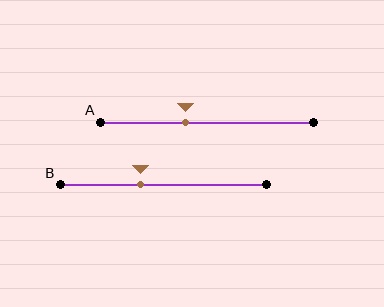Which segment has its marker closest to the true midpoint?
Segment A has its marker closest to the true midpoint.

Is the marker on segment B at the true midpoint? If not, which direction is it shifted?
No, the marker on segment B is shifted to the left by about 11% of the segment length.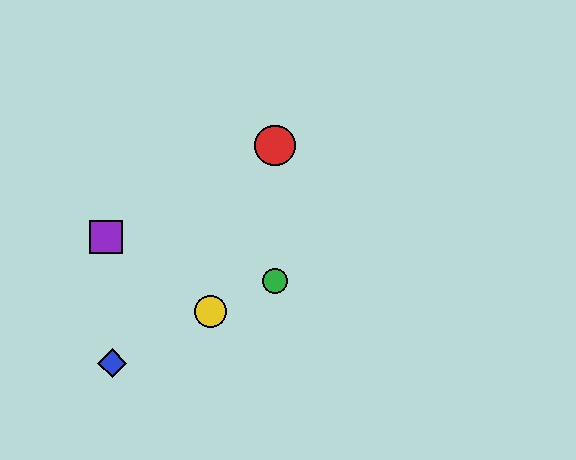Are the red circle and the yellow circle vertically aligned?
No, the red circle is at x≈275 and the yellow circle is at x≈210.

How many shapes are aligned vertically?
2 shapes (the red circle, the green circle) are aligned vertically.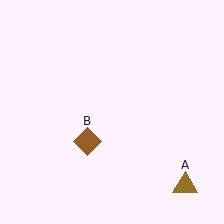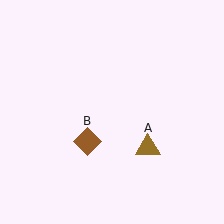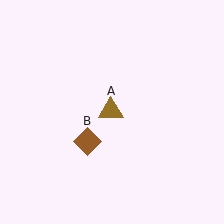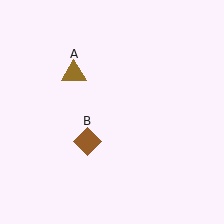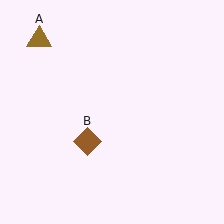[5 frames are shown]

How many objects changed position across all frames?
1 object changed position: brown triangle (object A).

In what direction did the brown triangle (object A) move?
The brown triangle (object A) moved up and to the left.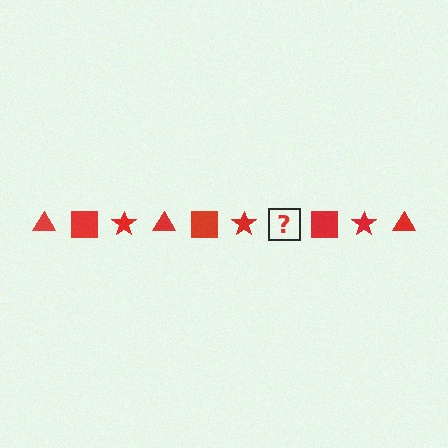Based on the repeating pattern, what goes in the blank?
The blank should be a red triangle.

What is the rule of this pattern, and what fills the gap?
The rule is that the pattern cycles through triangle, square, star shapes in red. The gap should be filled with a red triangle.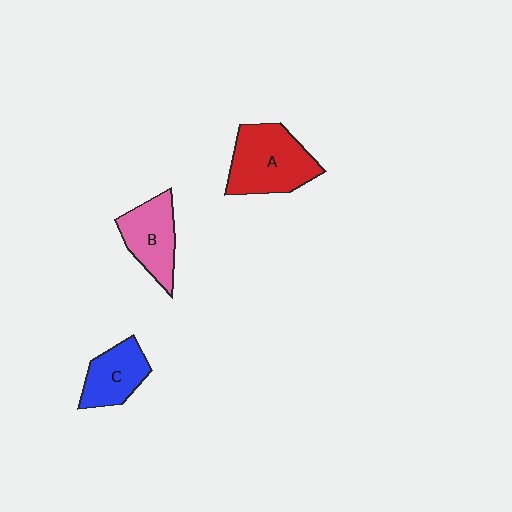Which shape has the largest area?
Shape A (red).